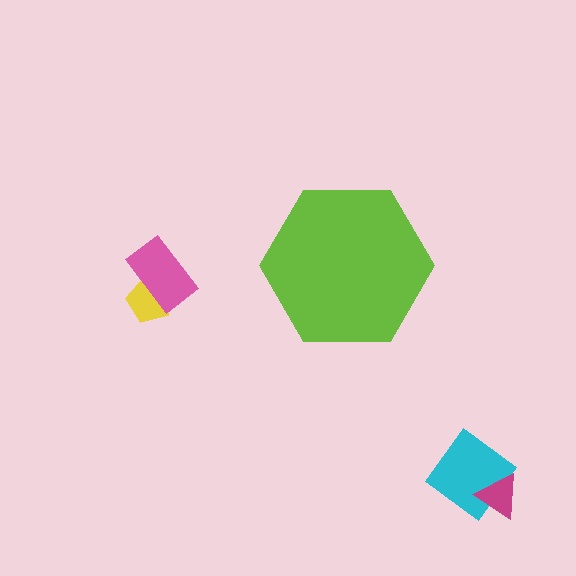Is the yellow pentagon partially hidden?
No, the yellow pentagon is fully visible.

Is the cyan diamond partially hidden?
No, the cyan diamond is fully visible.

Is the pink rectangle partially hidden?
No, the pink rectangle is fully visible.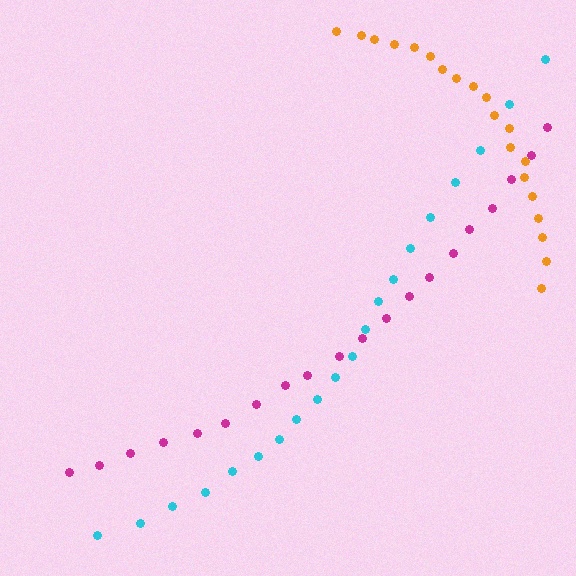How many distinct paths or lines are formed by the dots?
There are 3 distinct paths.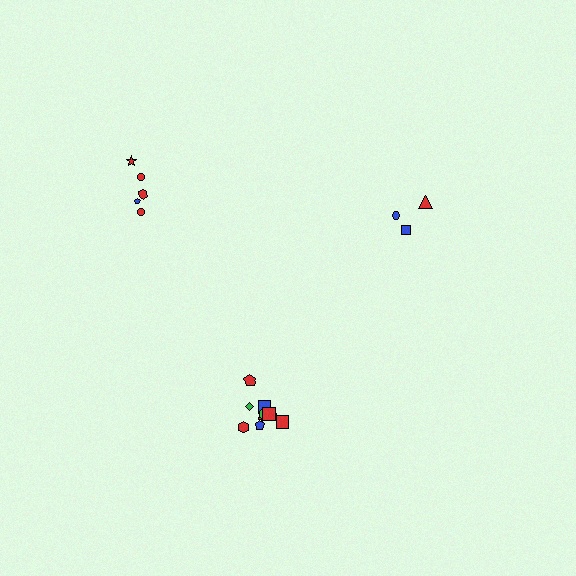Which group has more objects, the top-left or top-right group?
The top-left group.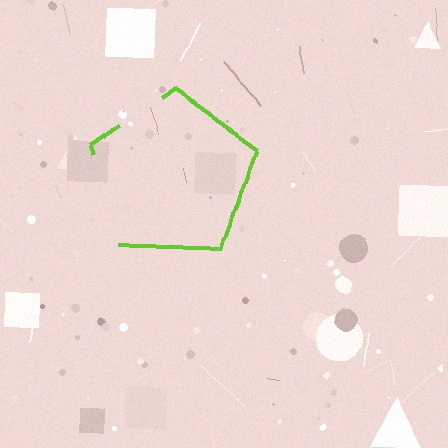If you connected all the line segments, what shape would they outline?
They would outline a pentagon.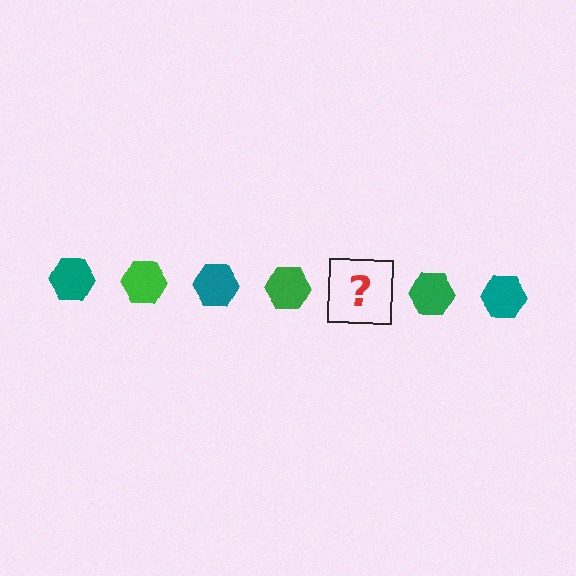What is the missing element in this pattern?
The missing element is a teal hexagon.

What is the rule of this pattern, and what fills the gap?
The rule is that the pattern cycles through teal, green hexagons. The gap should be filled with a teal hexagon.